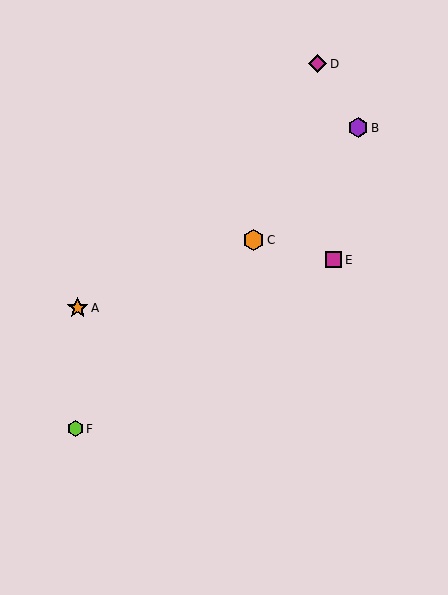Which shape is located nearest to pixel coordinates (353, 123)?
The purple hexagon (labeled B) at (358, 128) is nearest to that location.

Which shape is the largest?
The orange hexagon (labeled C) is the largest.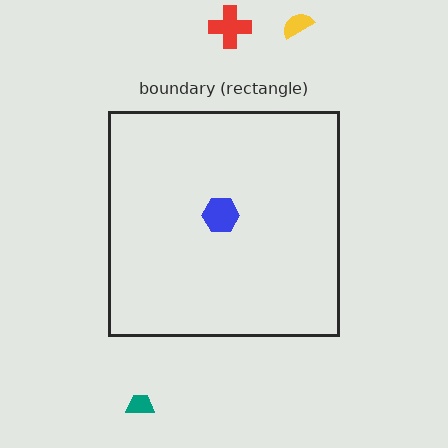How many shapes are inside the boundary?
1 inside, 3 outside.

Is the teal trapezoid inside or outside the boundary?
Outside.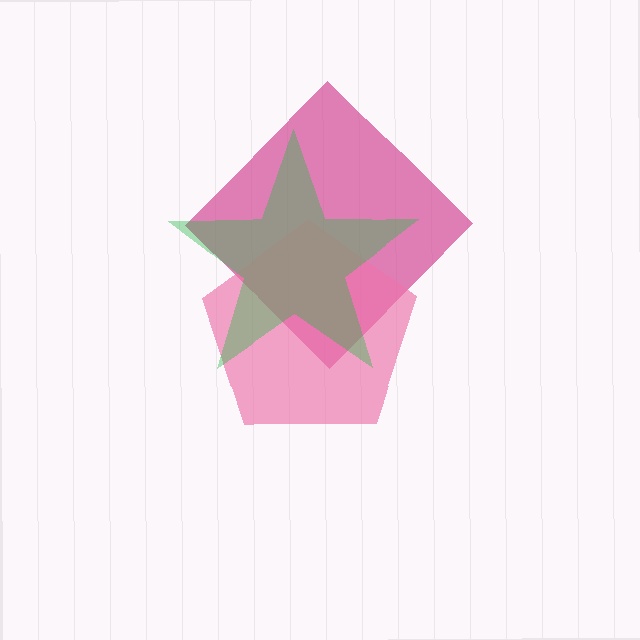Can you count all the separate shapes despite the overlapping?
Yes, there are 3 separate shapes.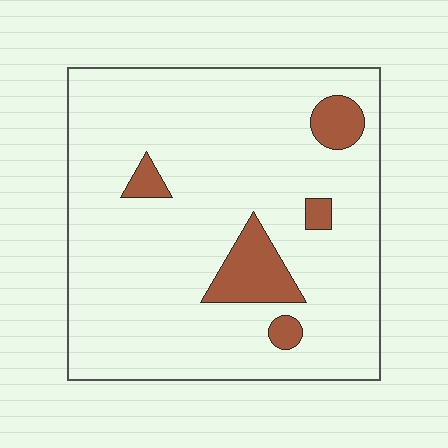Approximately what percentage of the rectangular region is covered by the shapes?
Approximately 10%.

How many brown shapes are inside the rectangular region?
5.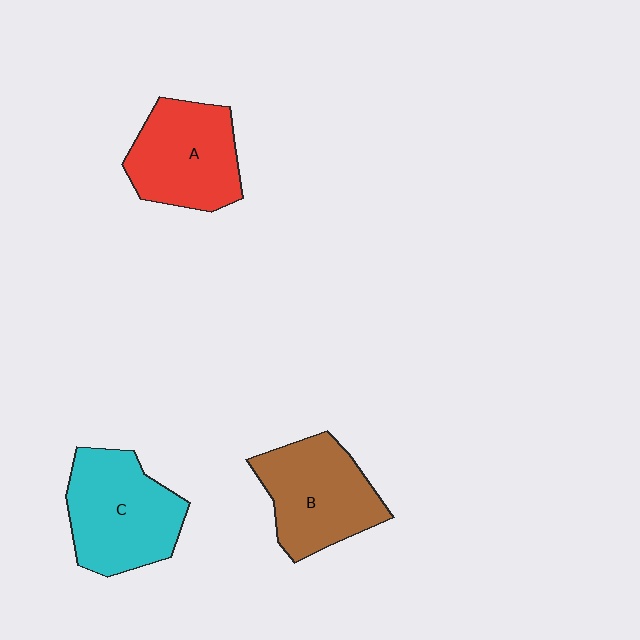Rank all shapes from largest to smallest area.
From largest to smallest: C (cyan), B (brown), A (red).